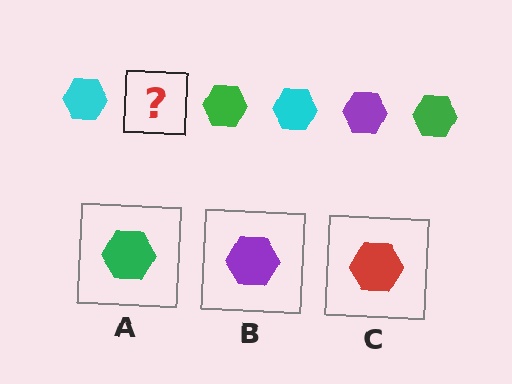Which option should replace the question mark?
Option B.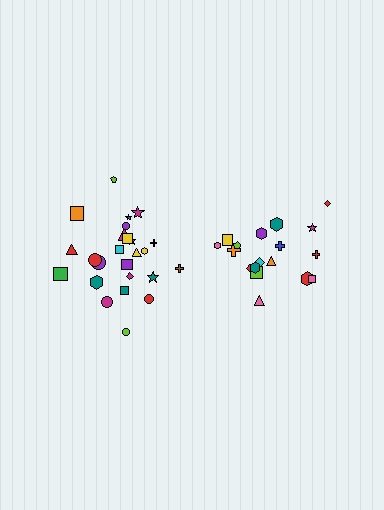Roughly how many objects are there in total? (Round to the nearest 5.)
Roughly 45 objects in total.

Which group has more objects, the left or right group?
The left group.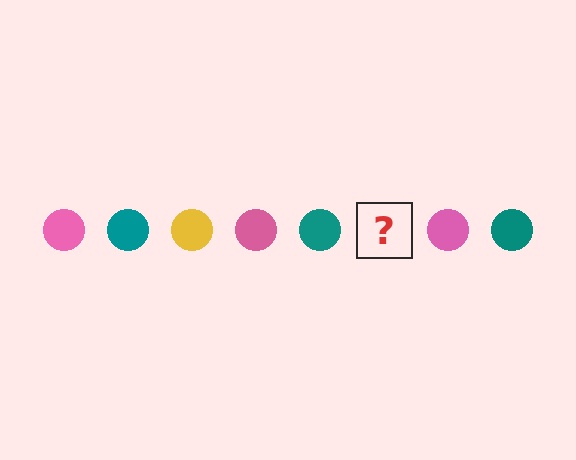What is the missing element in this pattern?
The missing element is a yellow circle.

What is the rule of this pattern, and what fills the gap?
The rule is that the pattern cycles through pink, teal, yellow circles. The gap should be filled with a yellow circle.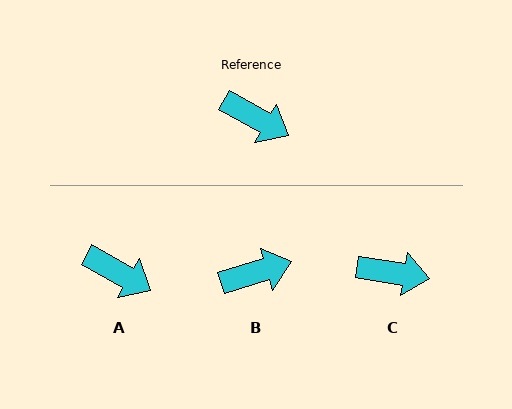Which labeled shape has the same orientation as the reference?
A.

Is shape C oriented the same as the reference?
No, it is off by about 20 degrees.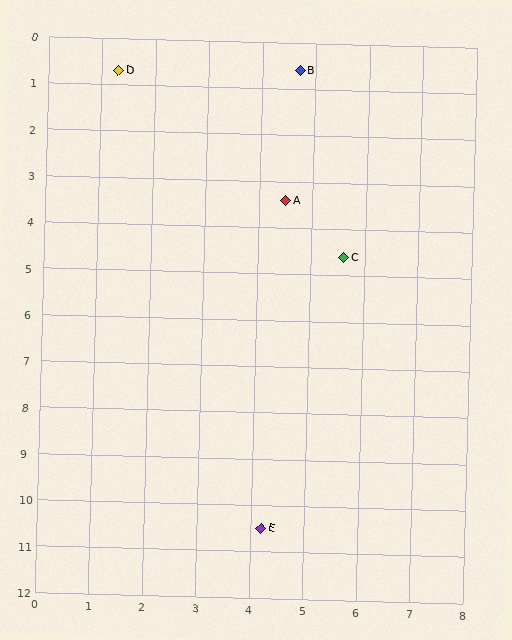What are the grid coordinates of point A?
Point A is at approximately (4.5, 3.4).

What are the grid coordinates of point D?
Point D is at approximately (1.3, 0.7).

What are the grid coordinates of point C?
Point C is at approximately (5.6, 4.6).